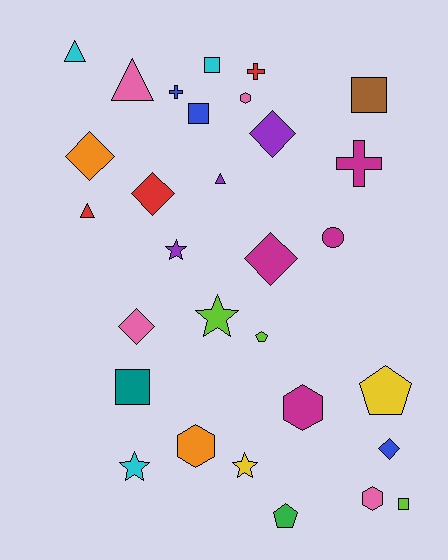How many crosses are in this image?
There are 3 crosses.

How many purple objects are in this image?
There are 3 purple objects.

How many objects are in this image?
There are 30 objects.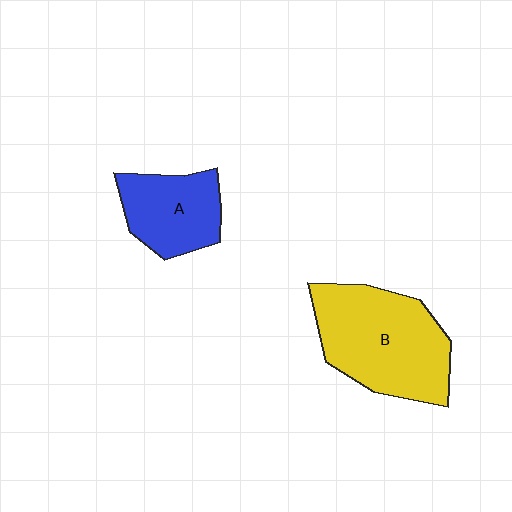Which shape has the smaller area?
Shape A (blue).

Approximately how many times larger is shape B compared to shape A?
Approximately 1.7 times.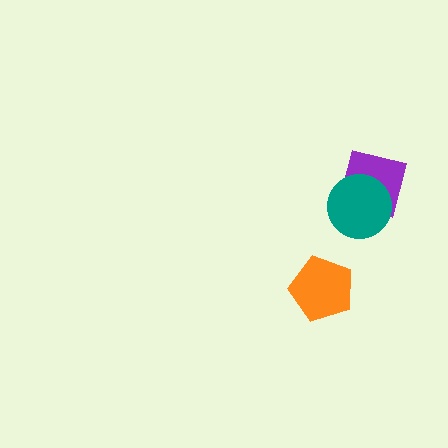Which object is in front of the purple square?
The teal circle is in front of the purple square.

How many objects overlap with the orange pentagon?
0 objects overlap with the orange pentagon.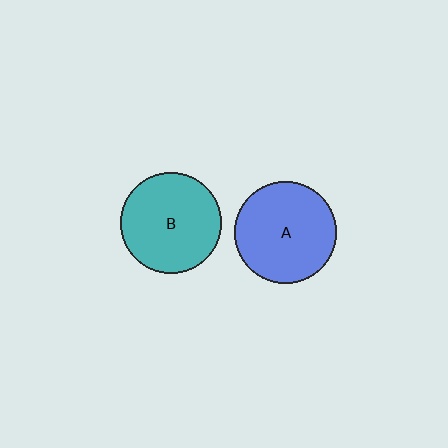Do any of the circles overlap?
No, none of the circles overlap.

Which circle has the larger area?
Circle A (blue).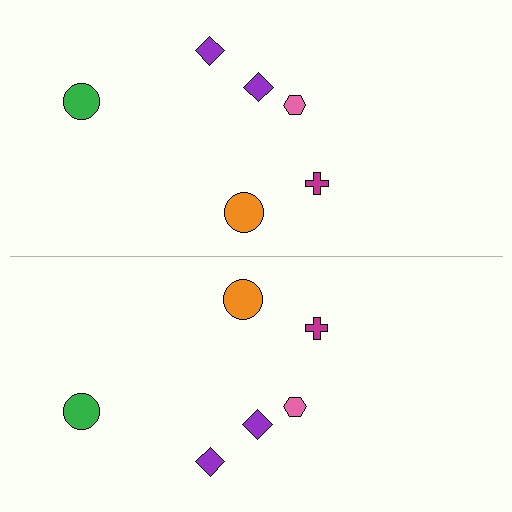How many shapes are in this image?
There are 12 shapes in this image.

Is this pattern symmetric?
Yes, this pattern has bilateral (reflection) symmetry.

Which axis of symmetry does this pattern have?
The pattern has a horizontal axis of symmetry running through the center of the image.